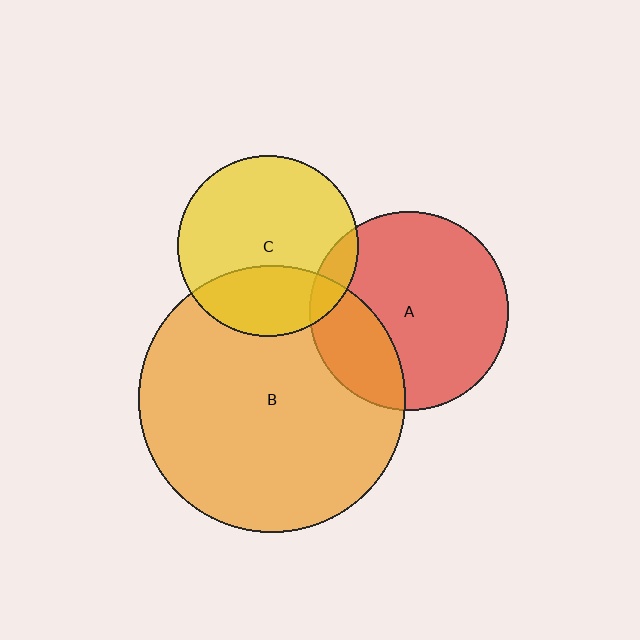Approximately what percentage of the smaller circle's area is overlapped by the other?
Approximately 25%.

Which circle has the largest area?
Circle B (orange).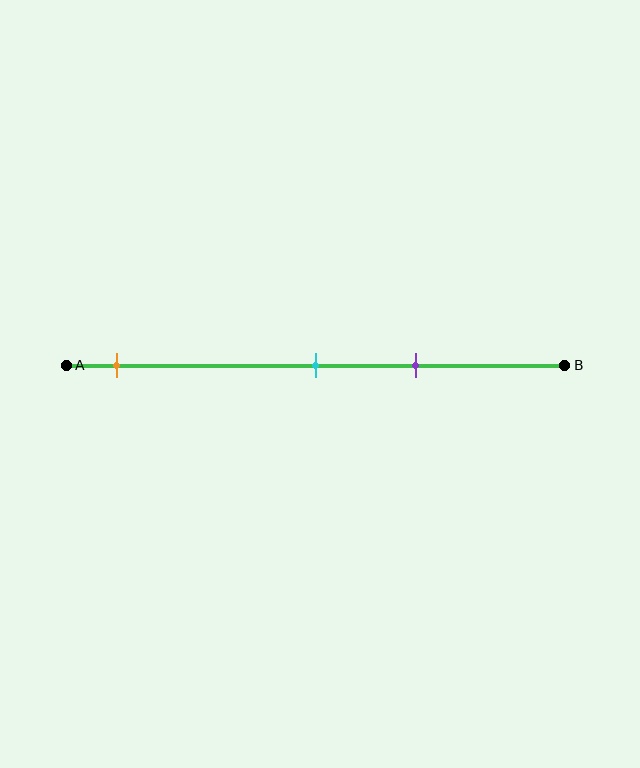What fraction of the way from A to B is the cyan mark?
The cyan mark is approximately 50% (0.5) of the way from A to B.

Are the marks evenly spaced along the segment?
No, the marks are not evenly spaced.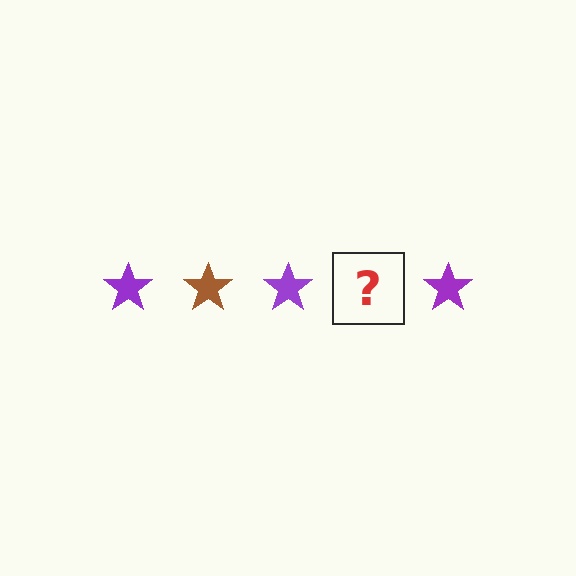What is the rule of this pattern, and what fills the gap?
The rule is that the pattern cycles through purple, brown stars. The gap should be filled with a brown star.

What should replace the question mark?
The question mark should be replaced with a brown star.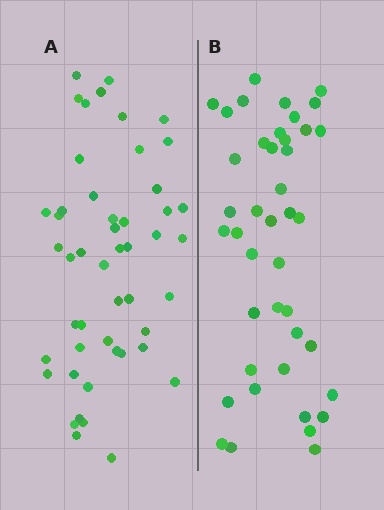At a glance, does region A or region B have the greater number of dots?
Region A (the left region) has more dots.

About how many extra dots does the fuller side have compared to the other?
Region A has roughly 8 or so more dots than region B.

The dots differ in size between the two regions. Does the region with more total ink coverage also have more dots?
No. Region B has more total ink coverage because its dots are larger, but region A actually contains more individual dots. Total area can be misleading — the number of items is what matters here.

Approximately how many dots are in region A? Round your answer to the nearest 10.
About 50 dots. (The exact count is 49, which rounds to 50.)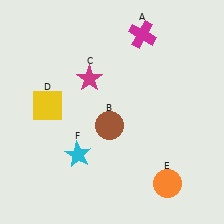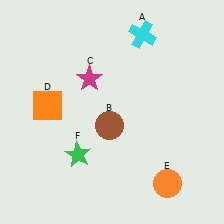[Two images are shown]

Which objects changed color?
A changed from magenta to cyan. D changed from yellow to orange. F changed from cyan to green.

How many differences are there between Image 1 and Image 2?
There are 3 differences between the two images.